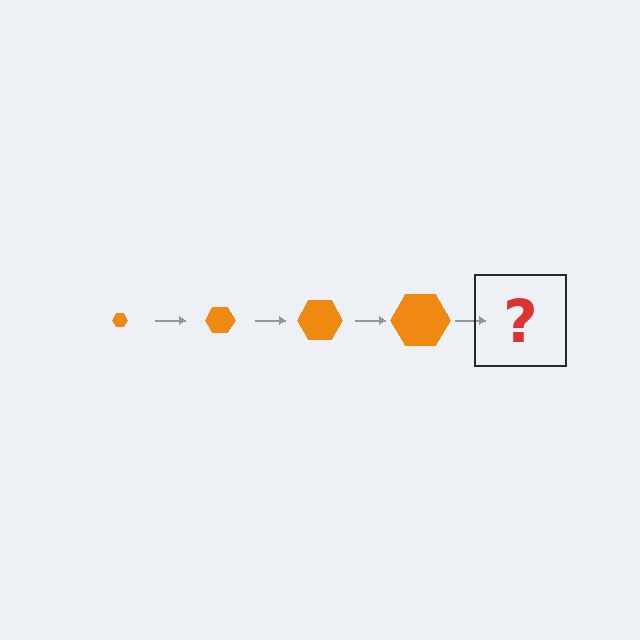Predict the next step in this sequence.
The next step is an orange hexagon, larger than the previous one.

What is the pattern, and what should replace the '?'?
The pattern is that the hexagon gets progressively larger each step. The '?' should be an orange hexagon, larger than the previous one.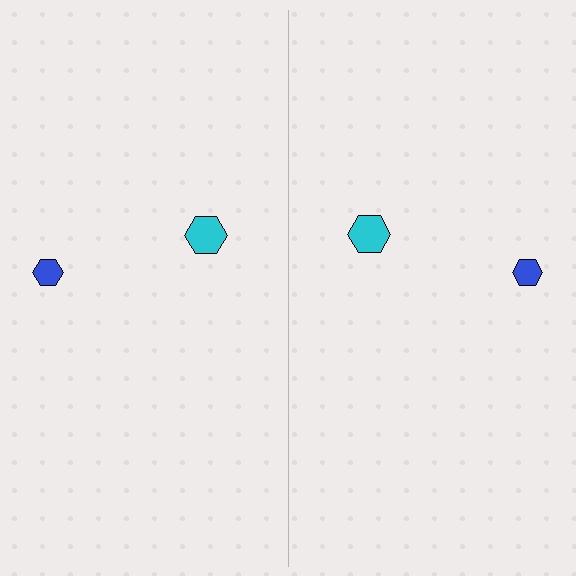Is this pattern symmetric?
Yes, this pattern has bilateral (reflection) symmetry.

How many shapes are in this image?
There are 4 shapes in this image.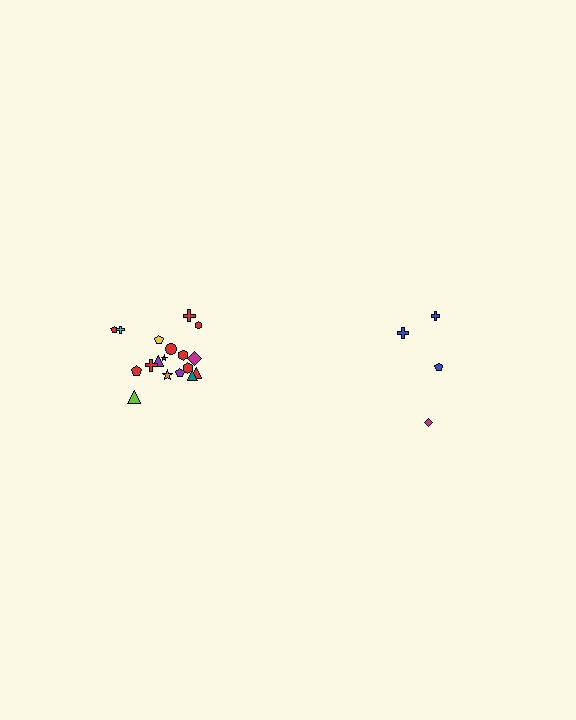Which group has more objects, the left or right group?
The left group.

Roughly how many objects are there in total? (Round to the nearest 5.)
Roughly 20 objects in total.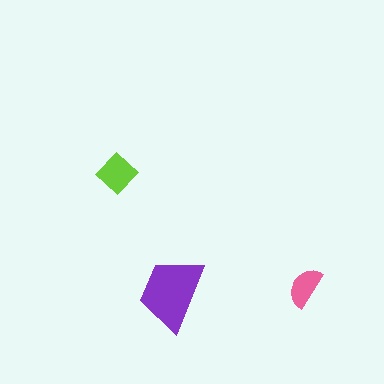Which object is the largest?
The purple trapezoid.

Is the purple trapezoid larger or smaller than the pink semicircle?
Larger.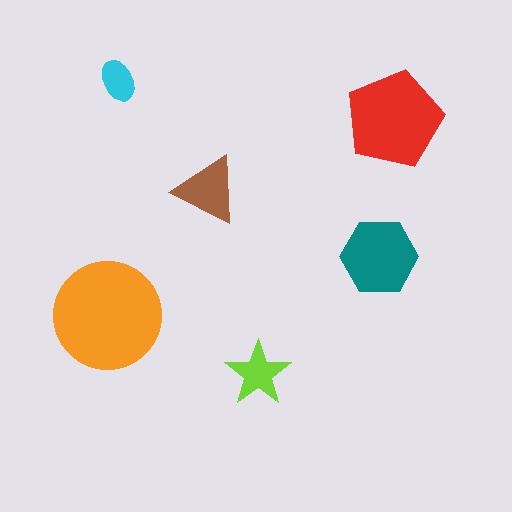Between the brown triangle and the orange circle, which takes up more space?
The orange circle.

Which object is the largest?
The orange circle.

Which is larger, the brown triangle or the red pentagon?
The red pentagon.